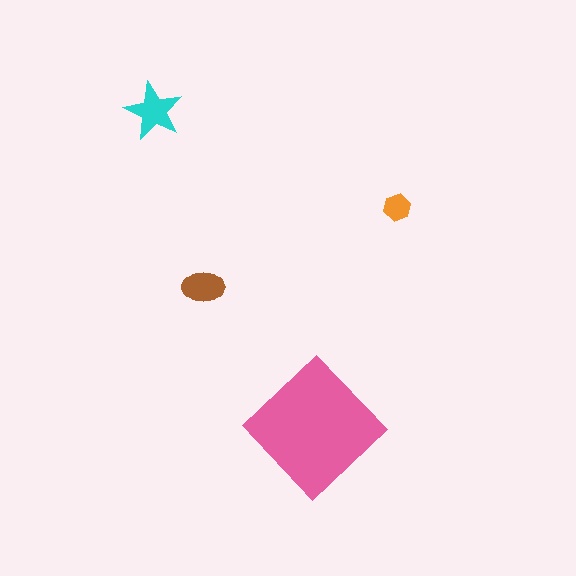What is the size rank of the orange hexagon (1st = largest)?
4th.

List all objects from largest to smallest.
The pink diamond, the cyan star, the brown ellipse, the orange hexagon.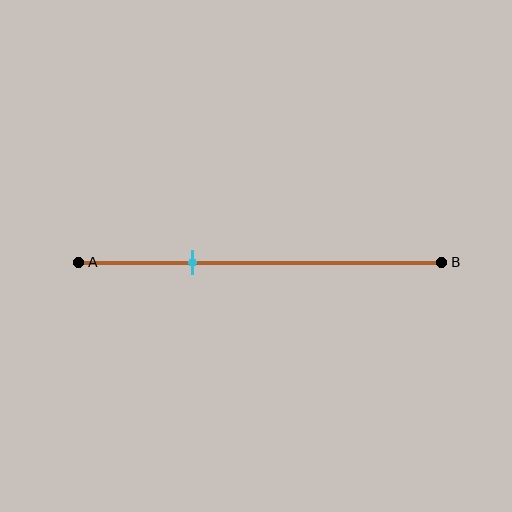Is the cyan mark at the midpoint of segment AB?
No, the mark is at about 30% from A, not at the 50% midpoint.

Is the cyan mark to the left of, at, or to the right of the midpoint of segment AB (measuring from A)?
The cyan mark is to the left of the midpoint of segment AB.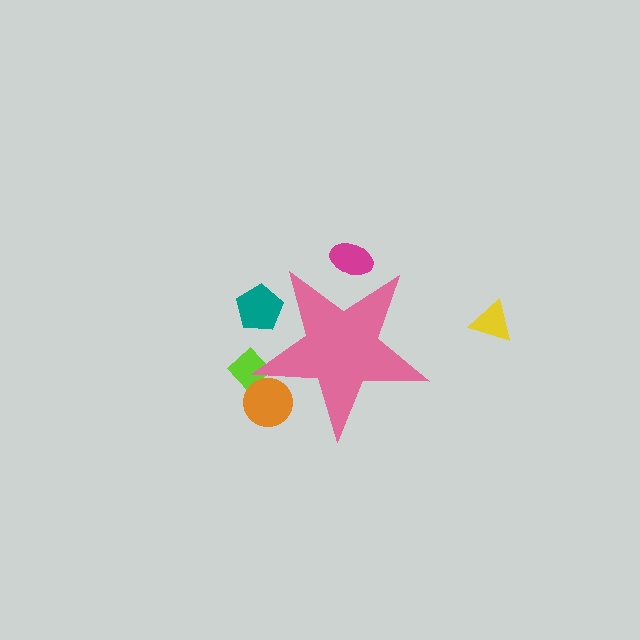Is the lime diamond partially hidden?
Yes, the lime diamond is partially hidden behind the pink star.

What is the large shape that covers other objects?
A pink star.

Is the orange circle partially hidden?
Yes, the orange circle is partially hidden behind the pink star.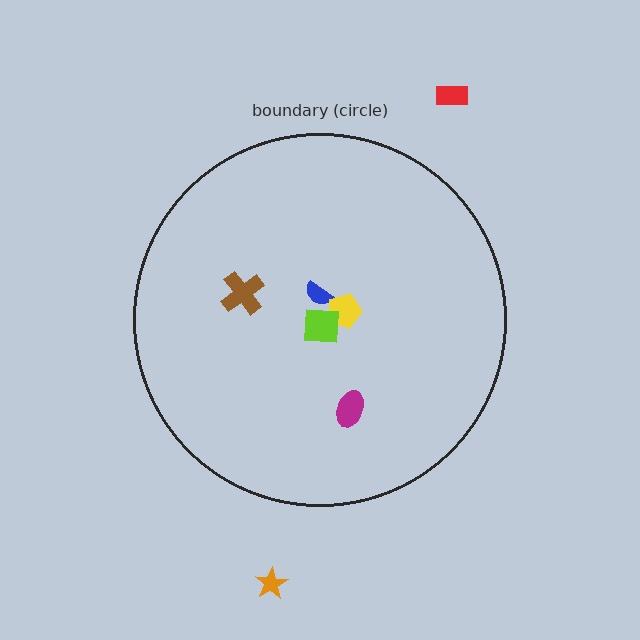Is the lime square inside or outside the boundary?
Inside.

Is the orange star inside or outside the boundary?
Outside.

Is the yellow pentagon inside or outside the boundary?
Inside.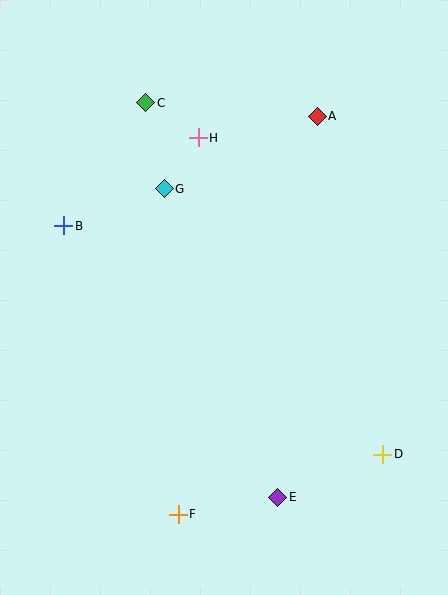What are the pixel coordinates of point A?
Point A is at (317, 116).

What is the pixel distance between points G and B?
The distance between G and B is 107 pixels.